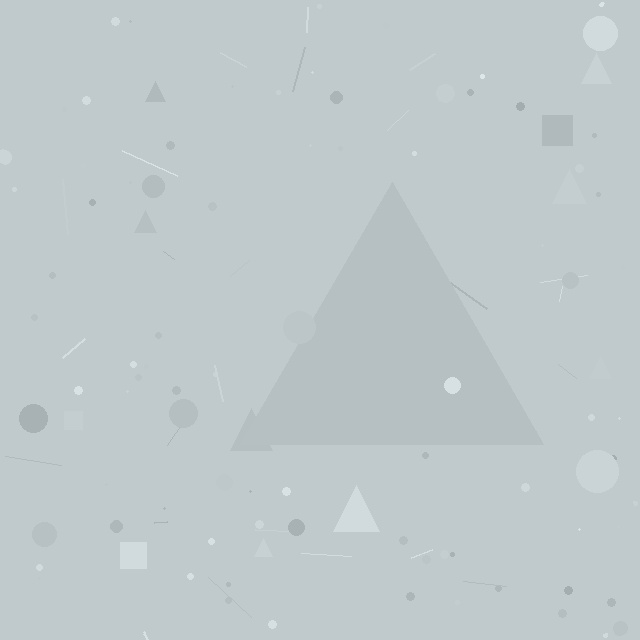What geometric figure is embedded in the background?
A triangle is embedded in the background.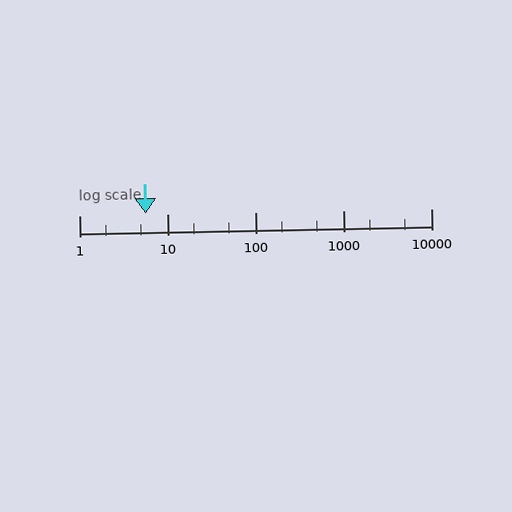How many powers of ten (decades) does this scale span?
The scale spans 4 decades, from 1 to 10000.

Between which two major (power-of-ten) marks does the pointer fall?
The pointer is between 1 and 10.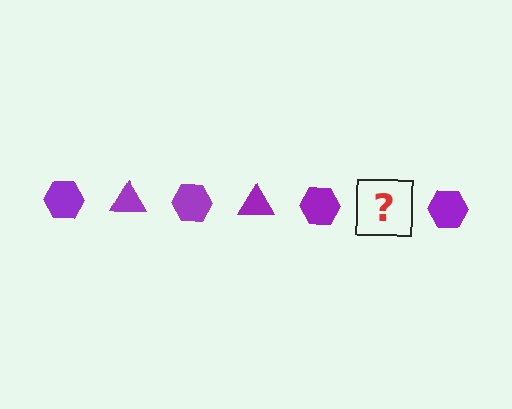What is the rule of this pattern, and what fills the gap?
The rule is that the pattern cycles through hexagon, triangle shapes in purple. The gap should be filled with a purple triangle.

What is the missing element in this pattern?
The missing element is a purple triangle.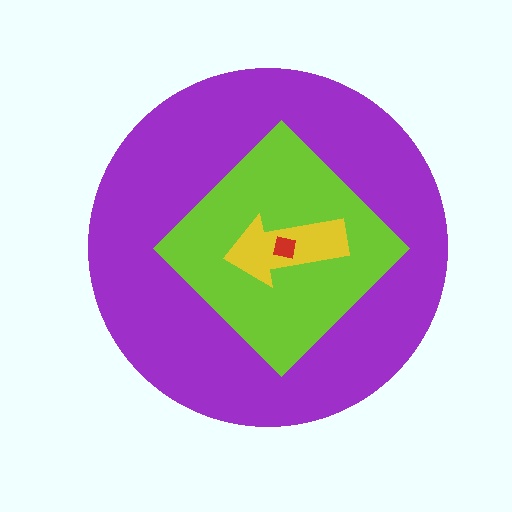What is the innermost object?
The red square.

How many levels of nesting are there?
4.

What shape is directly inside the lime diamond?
The yellow arrow.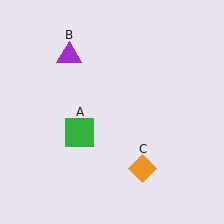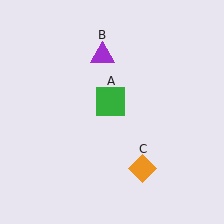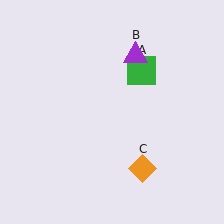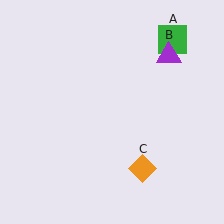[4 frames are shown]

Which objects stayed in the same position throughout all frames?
Orange diamond (object C) remained stationary.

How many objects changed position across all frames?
2 objects changed position: green square (object A), purple triangle (object B).